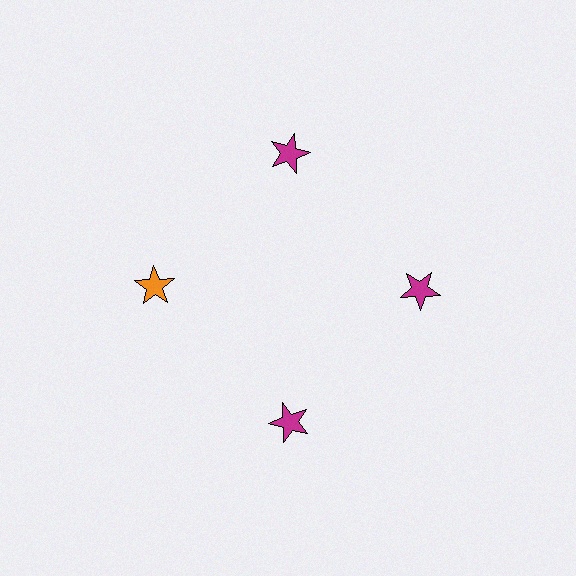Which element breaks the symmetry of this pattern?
The orange star at roughly the 9 o'clock position breaks the symmetry. All other shapes are magenta stars.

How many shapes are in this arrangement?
There are 4 shapes arranged in a ring pattern.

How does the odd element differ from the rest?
It has a different color: orange instead of magenta.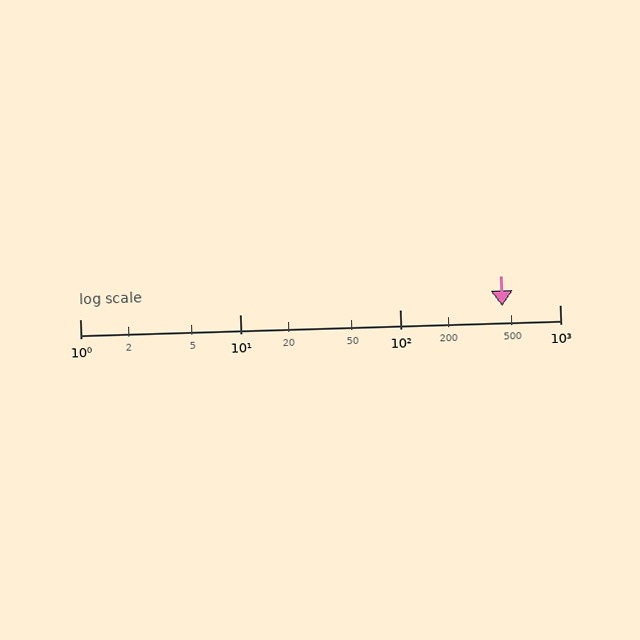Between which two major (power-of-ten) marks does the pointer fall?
The pointer is between 100 and 1000.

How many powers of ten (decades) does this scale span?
The scale spans 3 decades, from 1 to 1000.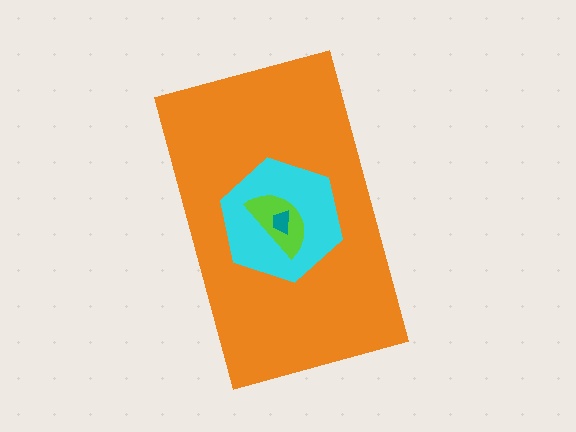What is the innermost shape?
The teal trapezoid.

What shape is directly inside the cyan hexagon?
The lime semicircle.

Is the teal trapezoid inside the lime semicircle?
Yes.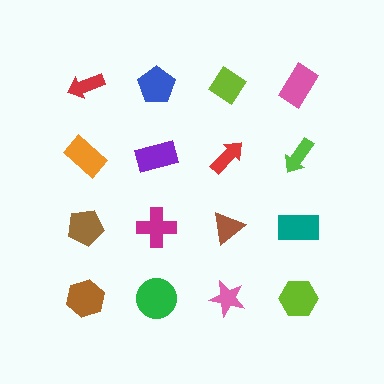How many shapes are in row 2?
4 shapes.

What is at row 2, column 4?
A lime arrow.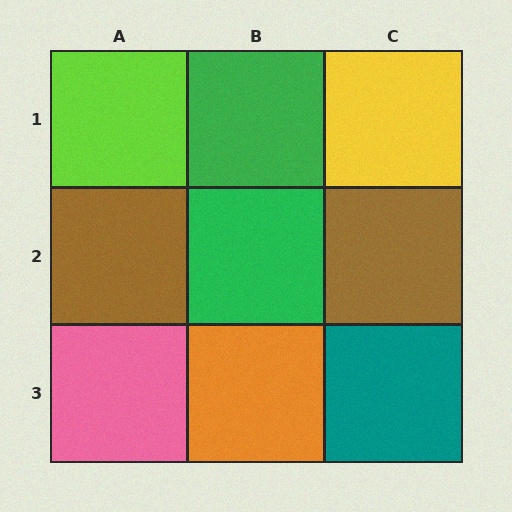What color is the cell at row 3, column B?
Orange.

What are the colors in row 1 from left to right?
Lime, green, yellow.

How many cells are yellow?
1 cell is yellow.